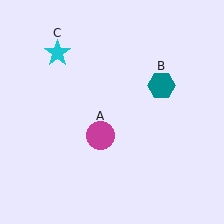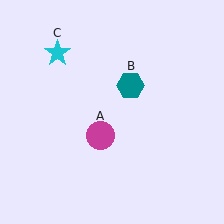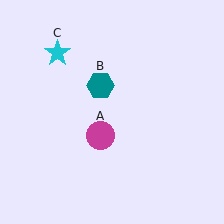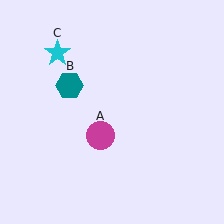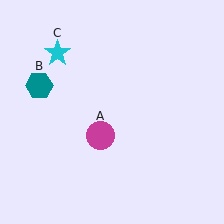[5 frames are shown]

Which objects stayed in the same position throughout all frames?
Magenta circle (object A) and cyan star (object C) remained stationary.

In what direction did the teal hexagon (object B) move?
The teal hexagon (object B) moved left.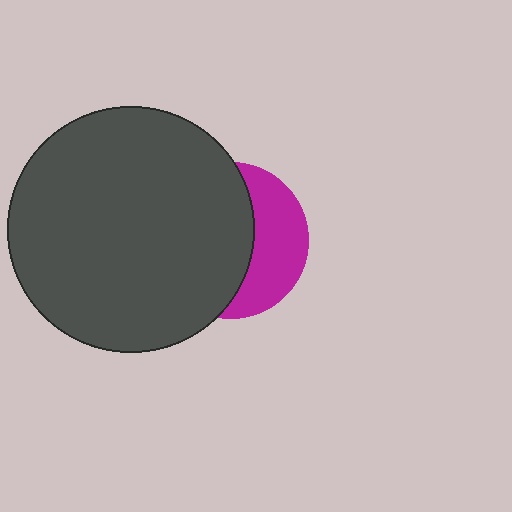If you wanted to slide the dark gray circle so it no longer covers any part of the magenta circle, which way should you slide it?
Slide it left — that is the most direct way to separate the two shapes.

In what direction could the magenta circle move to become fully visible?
The magenta circle could move right. That would shift it out from behind the dark gray circle entirely.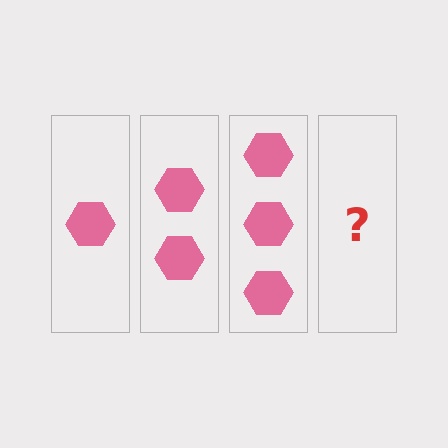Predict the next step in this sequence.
The next step is 4 hexagons.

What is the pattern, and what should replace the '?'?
The pattern is that each step adds one more hexagon. The '?' should be 4 hexagons.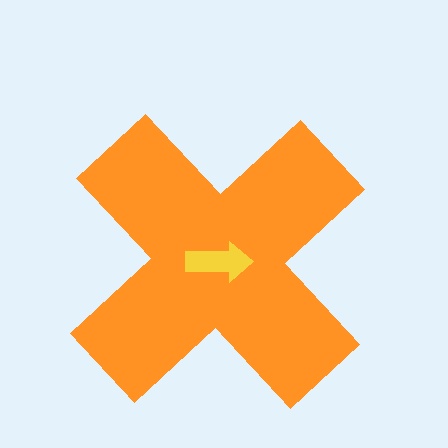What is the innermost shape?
The yellow arrow.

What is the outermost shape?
The orange cross.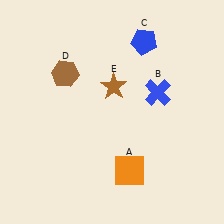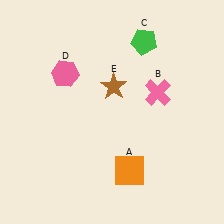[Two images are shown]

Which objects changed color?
B changed from blue to pink. C changed from blue to green. D changed from brown to pink.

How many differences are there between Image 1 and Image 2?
There are 3 differences between the two images.